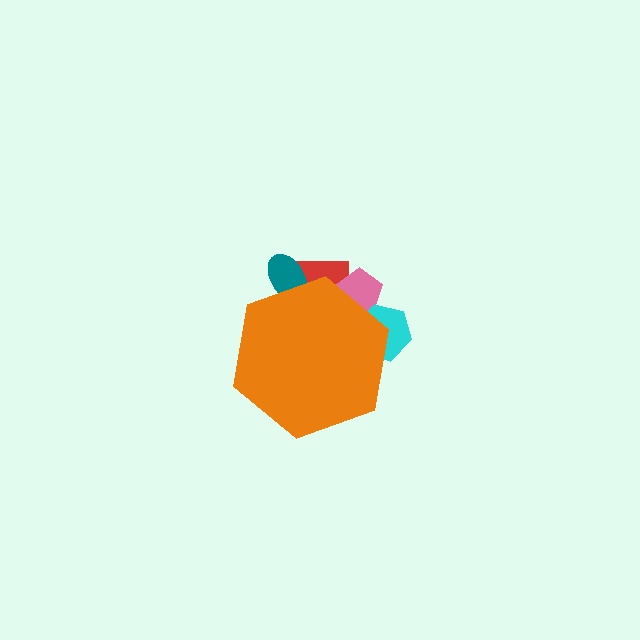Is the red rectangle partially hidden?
Yes, the red rectangle is partially hidden behind the orange hexagon.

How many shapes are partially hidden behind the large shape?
4 shapes are partially hidden.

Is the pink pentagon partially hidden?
Yes, the pink pentagon is partially hidden behind the orange hexagon.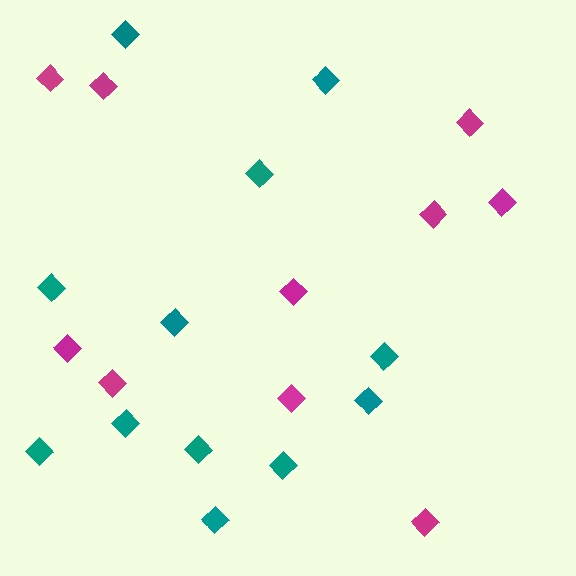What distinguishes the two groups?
There are 2 groups: one group of magenta diamonds (10) and one group of teal diamonds (12).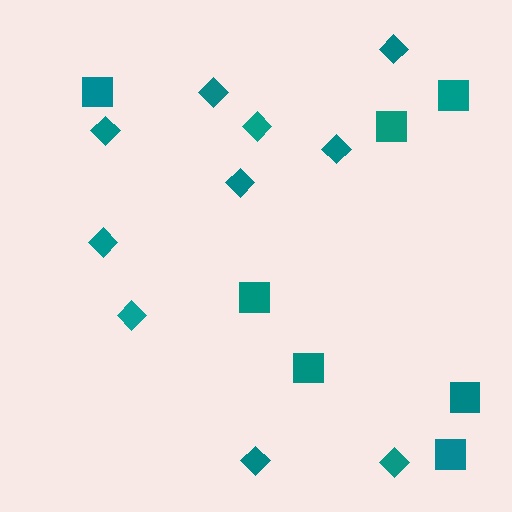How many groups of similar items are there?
There are 2 groups: one group of diamonds (10) and one group of squares (7).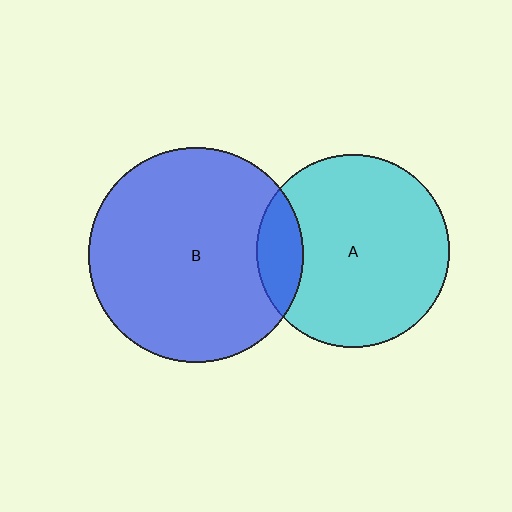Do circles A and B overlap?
Yes.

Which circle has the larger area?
Circle B (blue).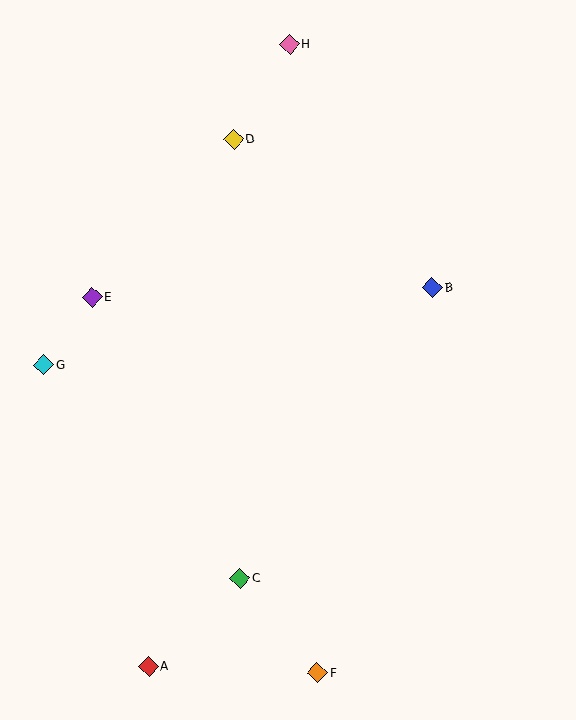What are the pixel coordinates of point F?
Point F is at (318, 673).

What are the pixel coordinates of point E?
Point E is at (92, 297).